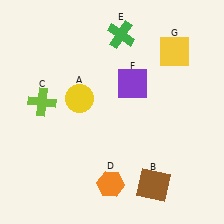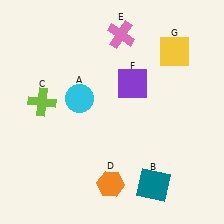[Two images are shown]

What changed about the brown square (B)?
In Image 1, B is brown. In Image 2, it changed to teal.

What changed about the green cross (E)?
In Image 1, E is green. In Image 2, it changed to pink.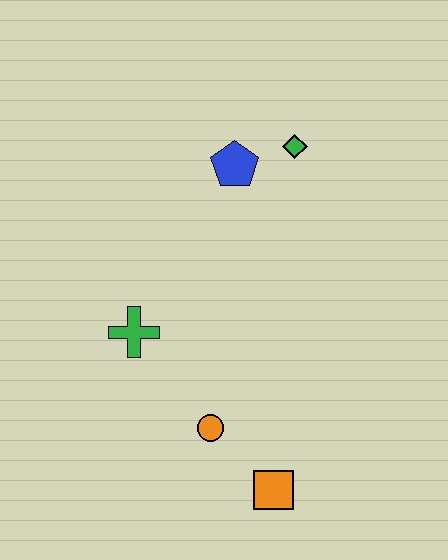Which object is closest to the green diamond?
The blue pentagon is closest to the green diamond.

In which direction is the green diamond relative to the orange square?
The green diamond is above the orange square.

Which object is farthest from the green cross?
The green diamond is farthest from the green cross.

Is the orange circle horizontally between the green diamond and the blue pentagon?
No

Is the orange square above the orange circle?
No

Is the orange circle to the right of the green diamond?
No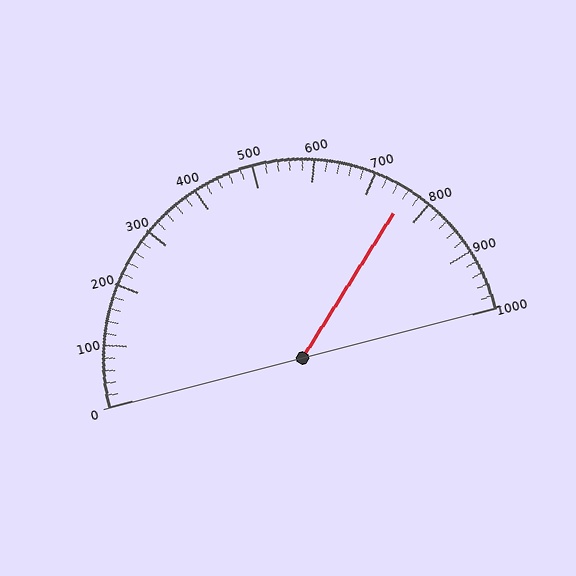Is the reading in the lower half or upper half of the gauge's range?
The reading is in the upper half of the range (0 to 1000).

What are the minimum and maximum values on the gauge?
The gauge ranges from 0 to 1000.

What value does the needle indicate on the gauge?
The needle indicates approximately 760.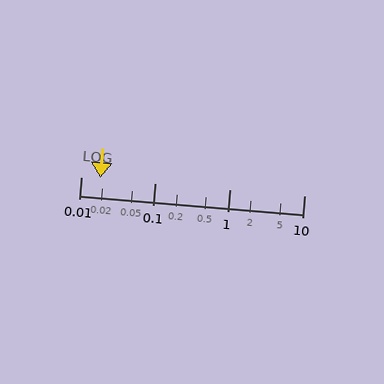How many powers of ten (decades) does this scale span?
The scale spans 3 decades, from 0.01 to 10.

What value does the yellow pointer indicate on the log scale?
The pointer indicates approximately 0.018.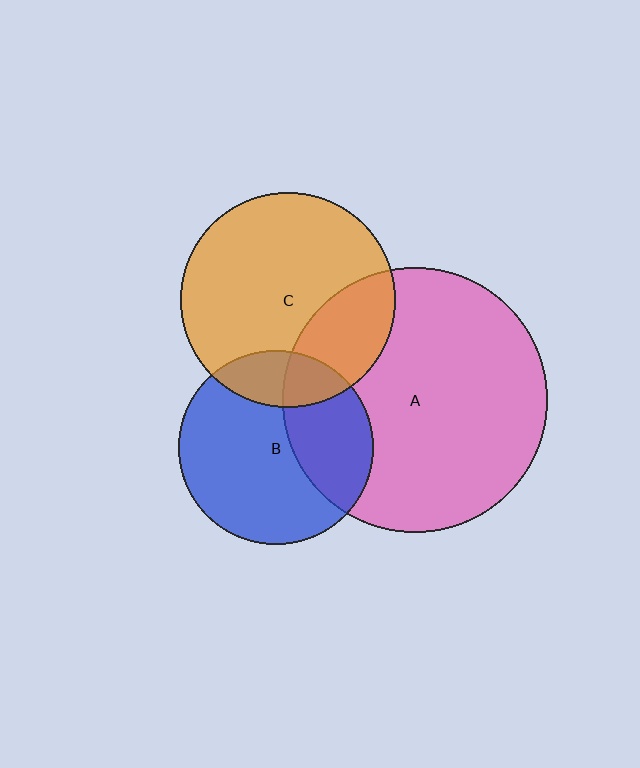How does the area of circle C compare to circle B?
Approximately 1.2 times.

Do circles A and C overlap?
Yes.